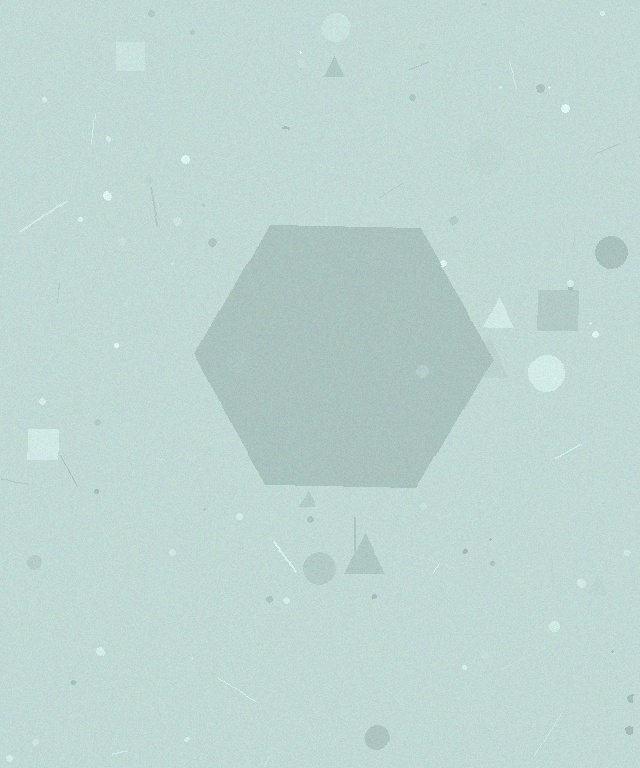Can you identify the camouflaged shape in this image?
The camouflaged shape is a hexagon.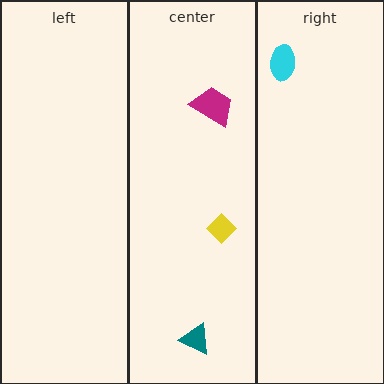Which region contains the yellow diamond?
The center region.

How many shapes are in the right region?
1.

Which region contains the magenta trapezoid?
The center region.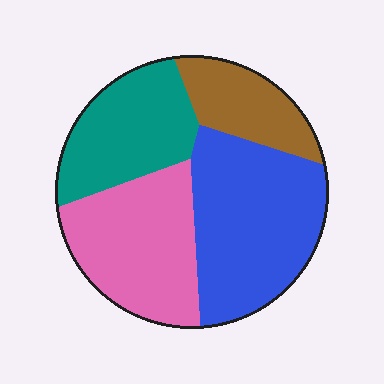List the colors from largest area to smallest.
From largest to smallest: blue, pink, teal, brown.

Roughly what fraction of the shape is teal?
Teal covers 22% of the shape.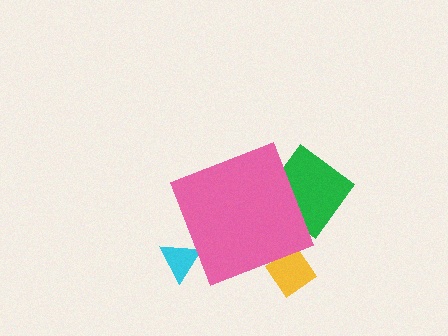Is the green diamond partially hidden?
Yes, the green diamond is partially hidden behind the pink diamond.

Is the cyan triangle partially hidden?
Yes, the cyan triangle is partially hidden behind the pink diamond.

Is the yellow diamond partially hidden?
Yes, the yellow diamond is partially hidden behind the pink diamond.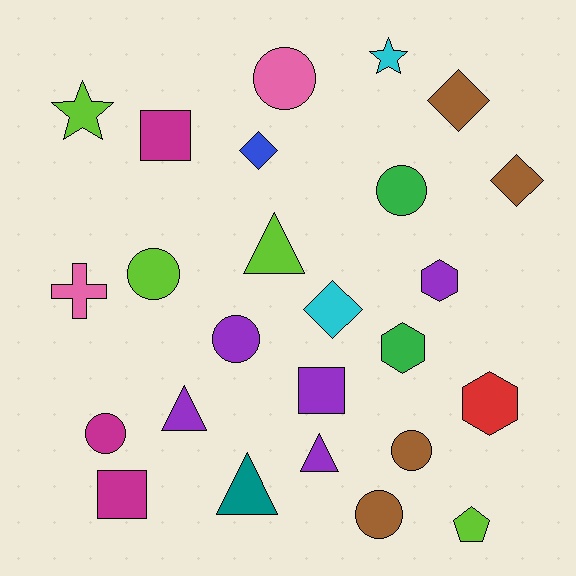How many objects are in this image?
There are 25 objects.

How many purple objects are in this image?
There are 5 purple objects.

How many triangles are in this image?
There are 4 triangles.